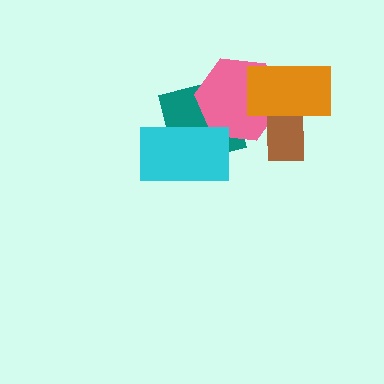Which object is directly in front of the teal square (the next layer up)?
The pink hexagon is directly in front of the teal square.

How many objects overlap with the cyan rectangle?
2 objects overlap with the cyan rectangle.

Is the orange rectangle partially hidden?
No, no other shape covers it.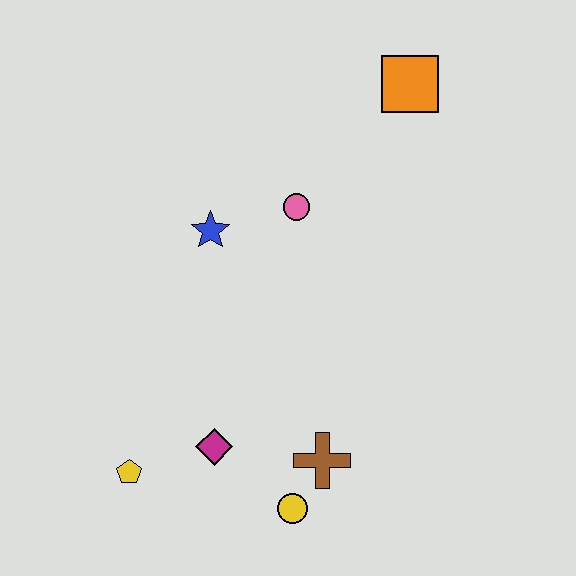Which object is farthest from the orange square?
The yellow pentagon is farthest from the orange square.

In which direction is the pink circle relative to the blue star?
The pink circle is to the right of the blue star.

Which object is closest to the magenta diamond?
The yellow pentagon is closest to the magenta diamond.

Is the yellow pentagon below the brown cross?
Yes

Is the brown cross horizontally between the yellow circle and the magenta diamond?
No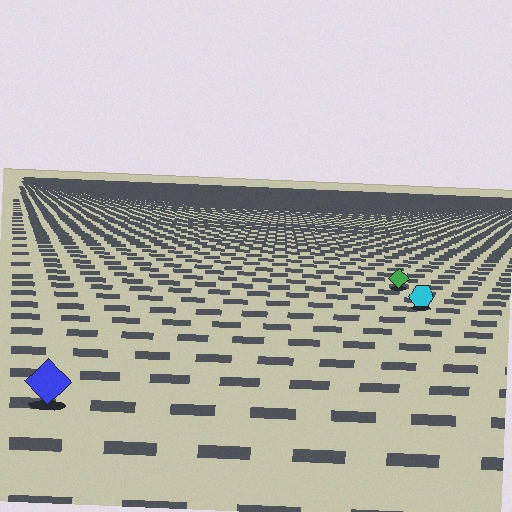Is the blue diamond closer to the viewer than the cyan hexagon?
Yes. The blue diamond is closer — you can tell from the texture gradient: the ground texture is coarser near it.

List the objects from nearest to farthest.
From nearest to farthest: the blue diamond, the cyan hexagon, the green diamond.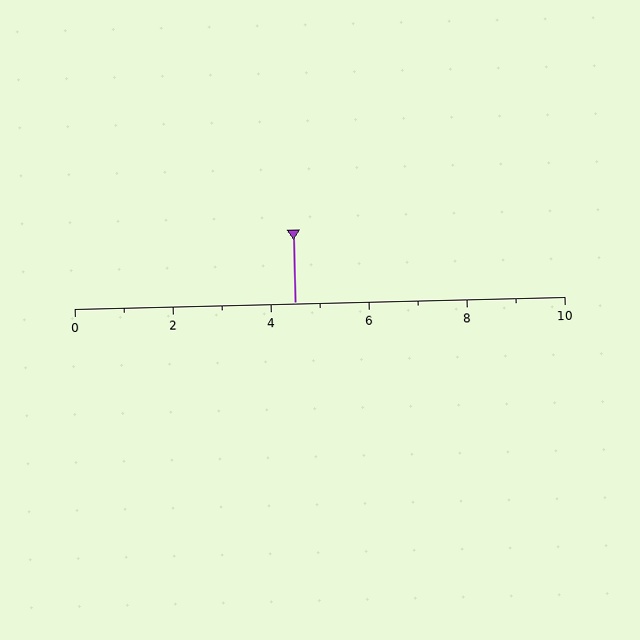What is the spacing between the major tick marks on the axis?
The major ticks are spaced 2 apart.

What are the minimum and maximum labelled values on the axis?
The axis runs from 0 to 10.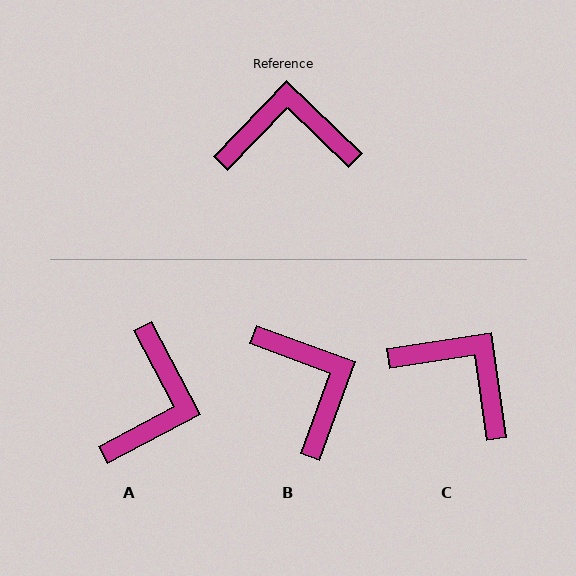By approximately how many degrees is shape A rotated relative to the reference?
Approximately 108 degrees clockwise.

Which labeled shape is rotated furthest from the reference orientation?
A, about 108 degrees away.